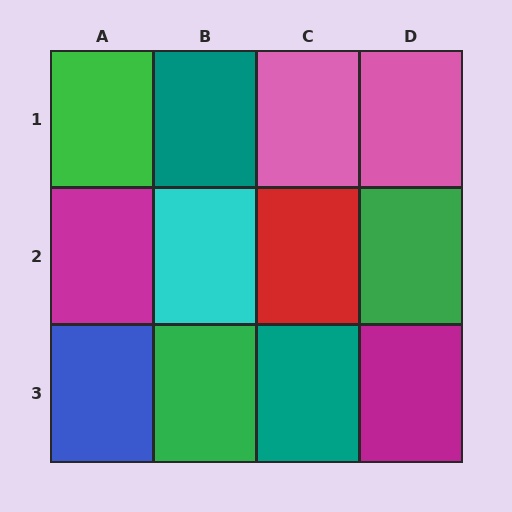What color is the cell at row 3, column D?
Magenta.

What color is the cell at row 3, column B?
Green.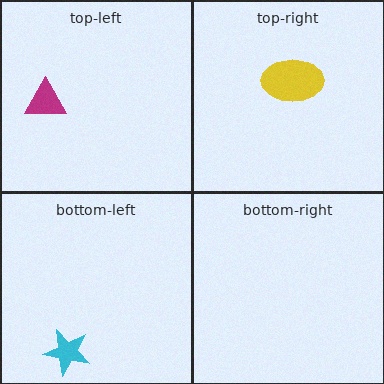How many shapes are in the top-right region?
1.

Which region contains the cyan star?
The bottom-left region.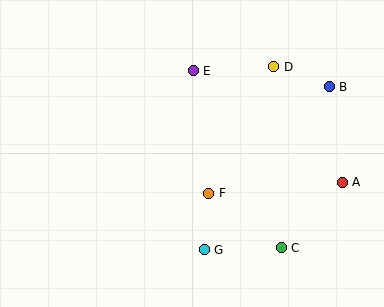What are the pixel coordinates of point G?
Point G is at (204, 250).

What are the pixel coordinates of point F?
Point F is at (209, 193).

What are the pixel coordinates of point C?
Point C is at (281, 248).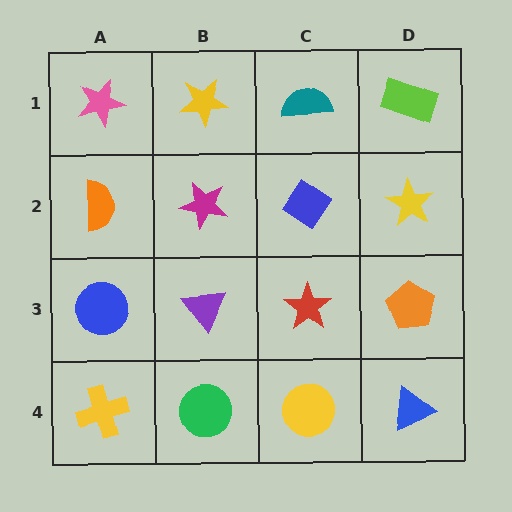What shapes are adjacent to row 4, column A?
A blue circle (row 3, column A), a green circle (row 4, column B).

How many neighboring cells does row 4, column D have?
2.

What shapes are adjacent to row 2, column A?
A pink star (row 1, column A), a blue circle (row 3, column A), a magenta star (row 2, column B).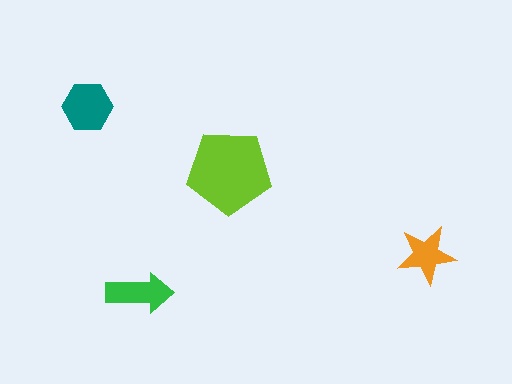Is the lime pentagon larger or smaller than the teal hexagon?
Larger.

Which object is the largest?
The lime pentagon.